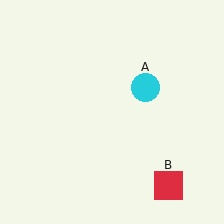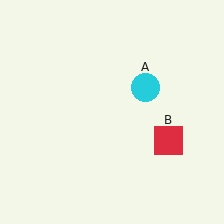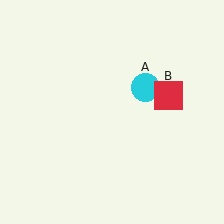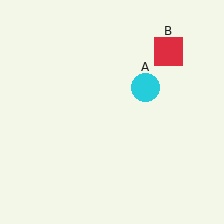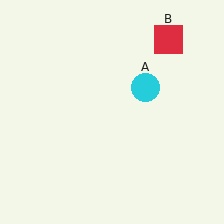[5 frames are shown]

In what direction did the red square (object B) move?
The red square (object B) moved up.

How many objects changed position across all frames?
1 object changed position: red square (object B).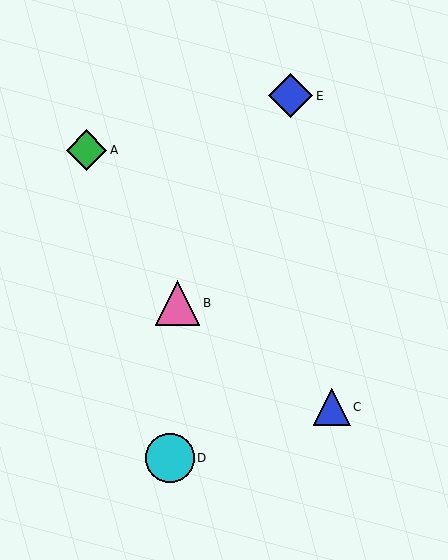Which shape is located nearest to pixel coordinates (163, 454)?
The cyan circle (labeled D) at (170, 458) is nearest to that location.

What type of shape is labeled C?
Shape C is a blue triangle.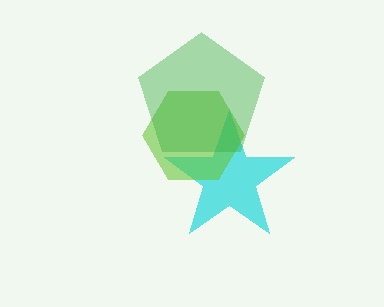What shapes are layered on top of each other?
The layered shapes are: a cyan star, a lime hexagon, a green pentagon.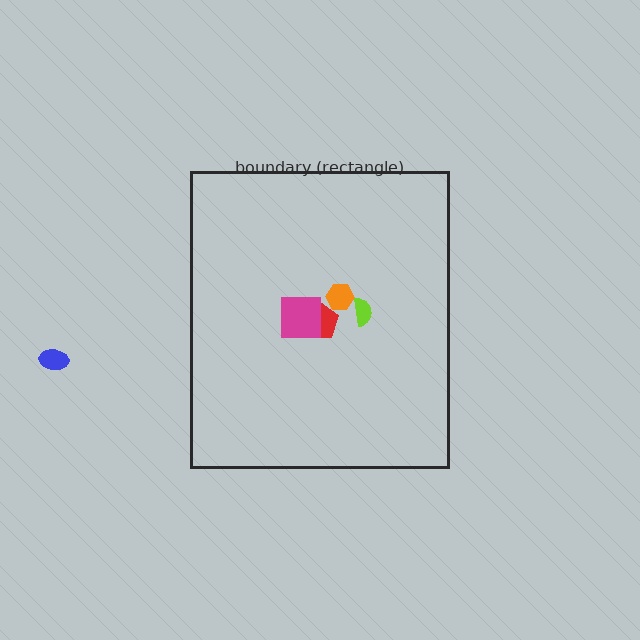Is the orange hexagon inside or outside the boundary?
Inside.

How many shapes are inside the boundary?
4 inside, 1 outside.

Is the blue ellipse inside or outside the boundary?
Outside.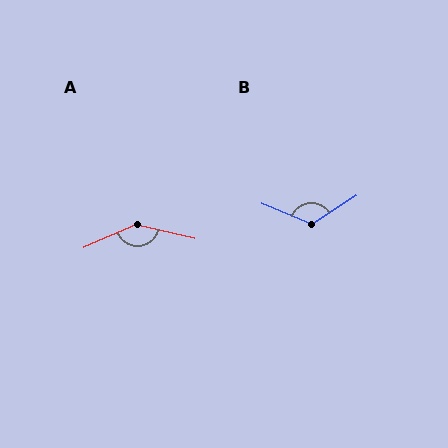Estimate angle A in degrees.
Approximately 143 degrees.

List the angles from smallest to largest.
B (125°), A (143°).